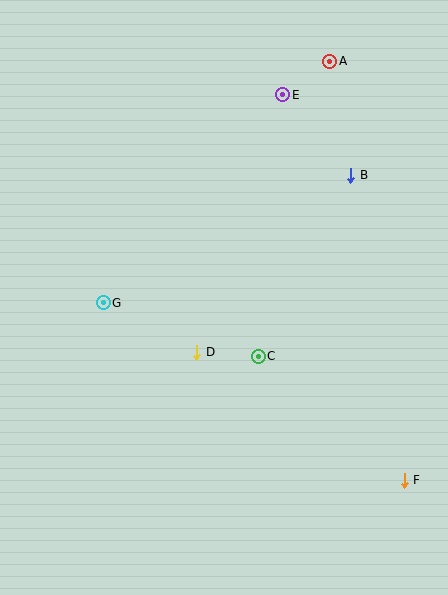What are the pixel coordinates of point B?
Point B is at (351, 175).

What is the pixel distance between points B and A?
The distance between B and A is 116 pixels.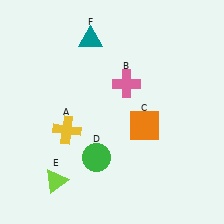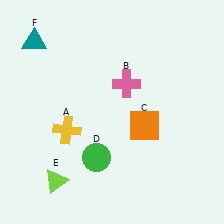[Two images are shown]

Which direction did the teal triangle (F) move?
The teal triangle (F) moved left.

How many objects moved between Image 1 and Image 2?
1 object moved between the two images.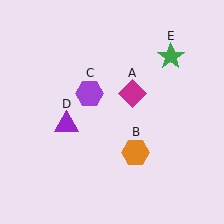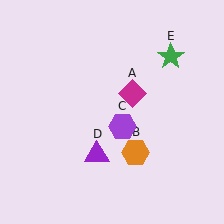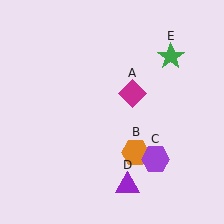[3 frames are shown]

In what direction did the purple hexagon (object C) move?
The purple hexagon (object C) moved down and to the right.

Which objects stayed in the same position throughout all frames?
Magenta diamond (object A) and orange hexagon (object B) and green star (object E) remained stationary.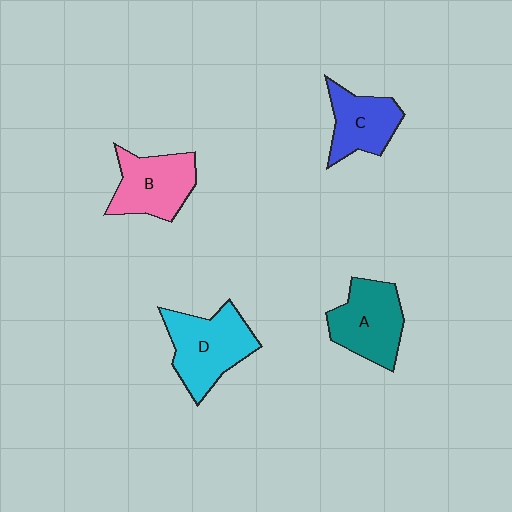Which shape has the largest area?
Shape D (cyan).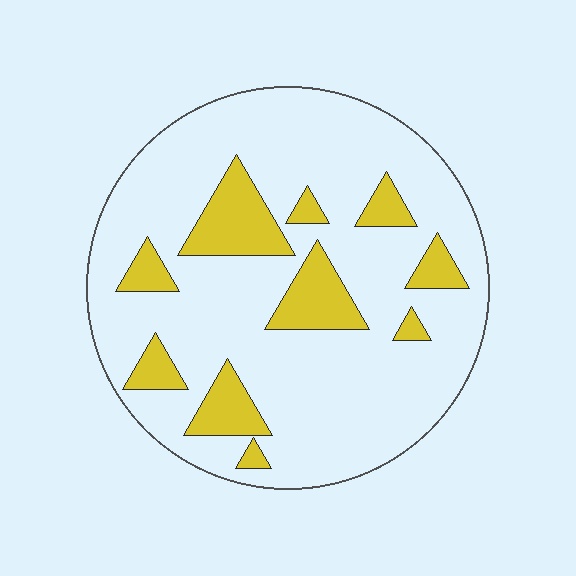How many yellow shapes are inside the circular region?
10.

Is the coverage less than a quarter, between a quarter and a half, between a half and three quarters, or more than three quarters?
Less than a quarter.